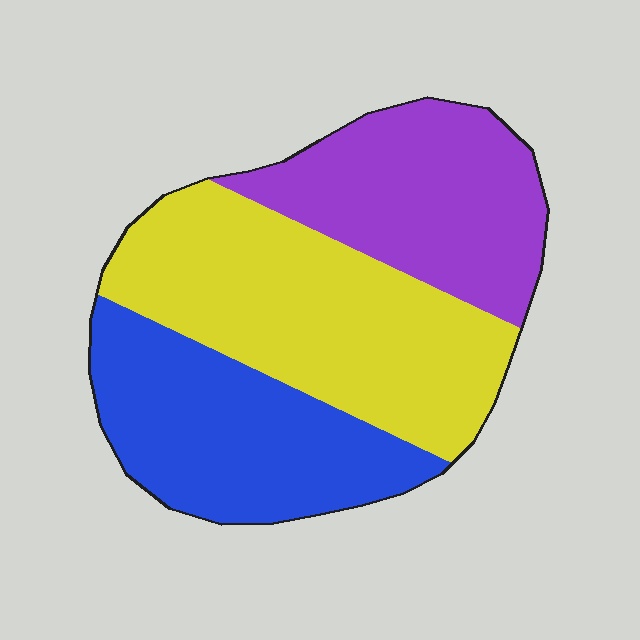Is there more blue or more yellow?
Yellow.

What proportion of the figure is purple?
Purple takes up between a sixth and a third of the figure.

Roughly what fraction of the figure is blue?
Blue covers about 30% of the figure.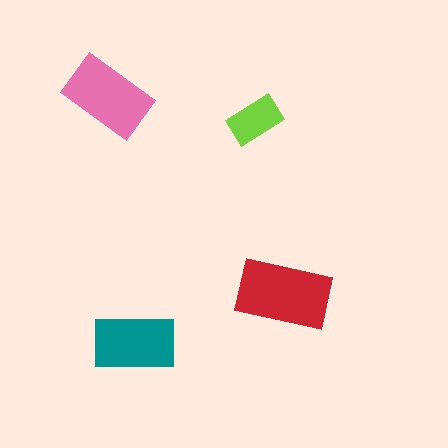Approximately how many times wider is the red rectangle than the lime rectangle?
About 2 times wider.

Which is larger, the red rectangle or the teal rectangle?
The red one.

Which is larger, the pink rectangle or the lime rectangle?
The pink one.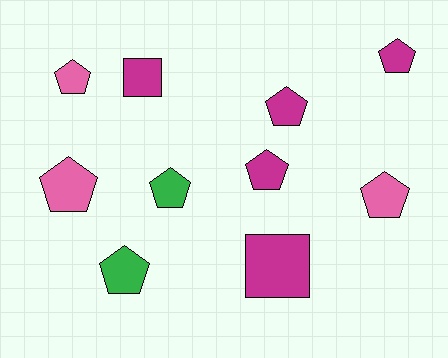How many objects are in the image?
There are 10 objects.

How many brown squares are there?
There are no brown squares.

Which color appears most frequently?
Magenta, with 5 objects.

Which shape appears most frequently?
Pentagon, with 8 objects.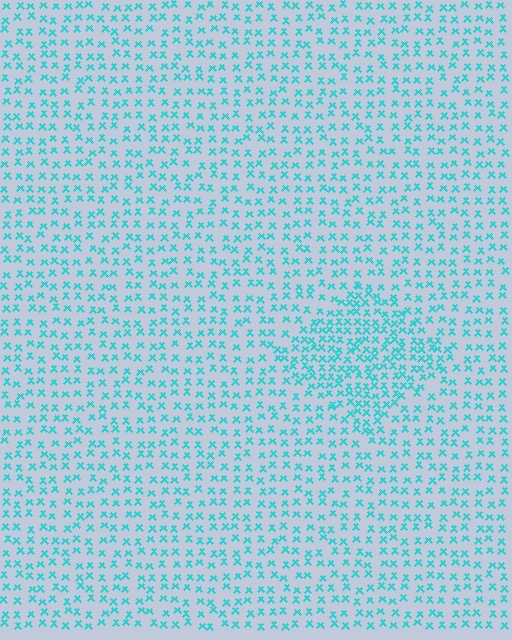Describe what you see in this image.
The image contains small cyan elements arranged at two different densities. A diamond-shaped region is visible where the elements are more densely packed than the surrounding area.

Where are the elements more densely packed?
The elements are more densely packed inside the diamond boundary.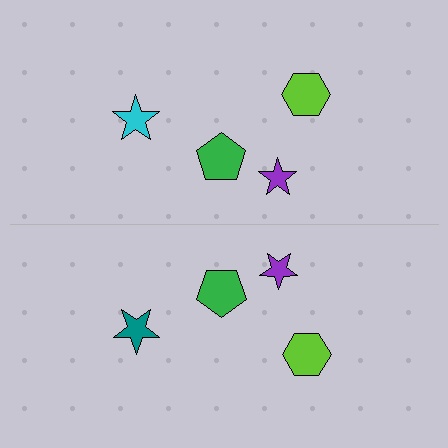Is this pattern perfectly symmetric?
No, the pattern is not perfectly symmetric. The teal star on the bottom side breaks the symmetry — its mirror counterpart is cyan.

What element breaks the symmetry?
The teal star on the bottom side breaks the symmetry — its mirror counterpart is cyan.